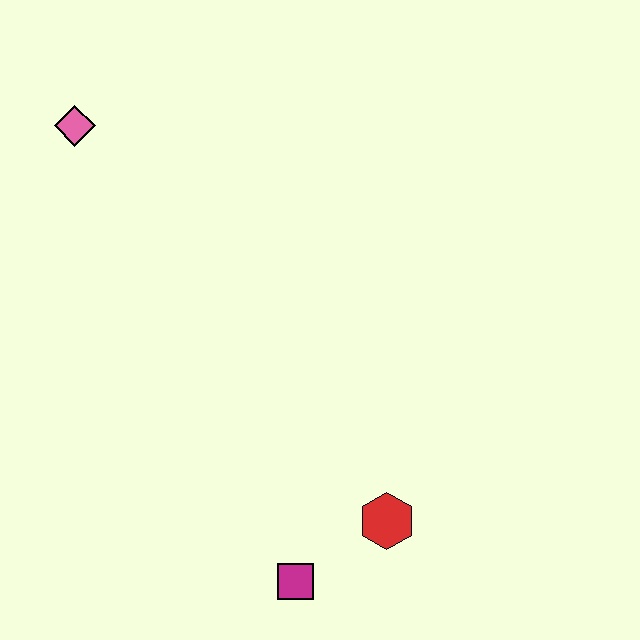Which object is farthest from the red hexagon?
The pink diamond is farthest from the red hexagon.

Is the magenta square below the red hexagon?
Yes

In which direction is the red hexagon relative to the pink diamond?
The red hexagon is below the pink diamond.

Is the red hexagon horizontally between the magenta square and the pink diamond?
No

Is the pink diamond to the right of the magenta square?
No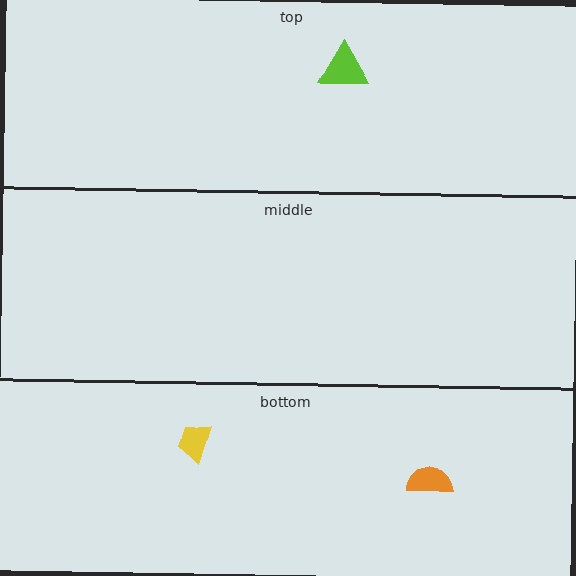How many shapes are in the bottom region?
2.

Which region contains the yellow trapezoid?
The bottom region.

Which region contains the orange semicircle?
The bottom region.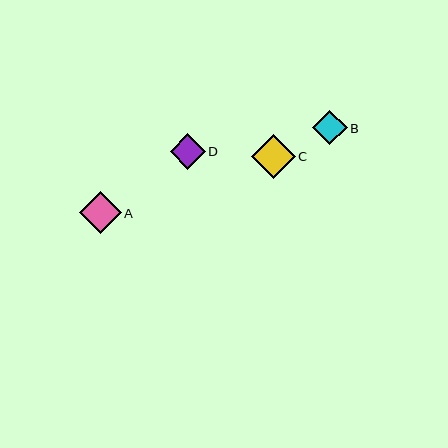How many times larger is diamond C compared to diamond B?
Diamond C is approximately 1.3 times the size of diamond B.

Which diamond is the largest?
Diamond C is the largest with a size of approximately 44 pixels.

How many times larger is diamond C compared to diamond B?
Diamond C is approximately 1.3 times the size of diamond B.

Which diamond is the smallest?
Diamond B is the smallest with a size of approximately 34 pixels.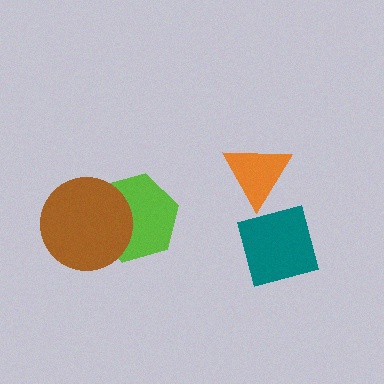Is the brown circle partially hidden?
No, no other shape covers it.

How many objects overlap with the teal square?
0 objects overlap with the teal square.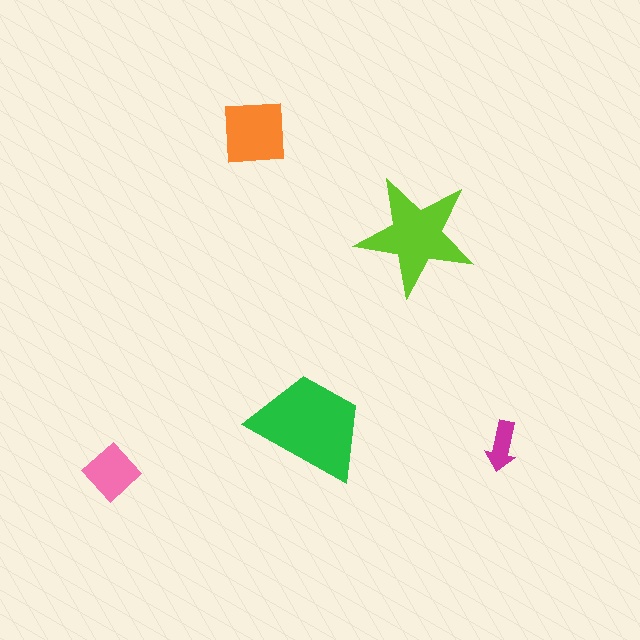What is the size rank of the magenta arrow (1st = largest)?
5th.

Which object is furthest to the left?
The pink diamond is leftmost.